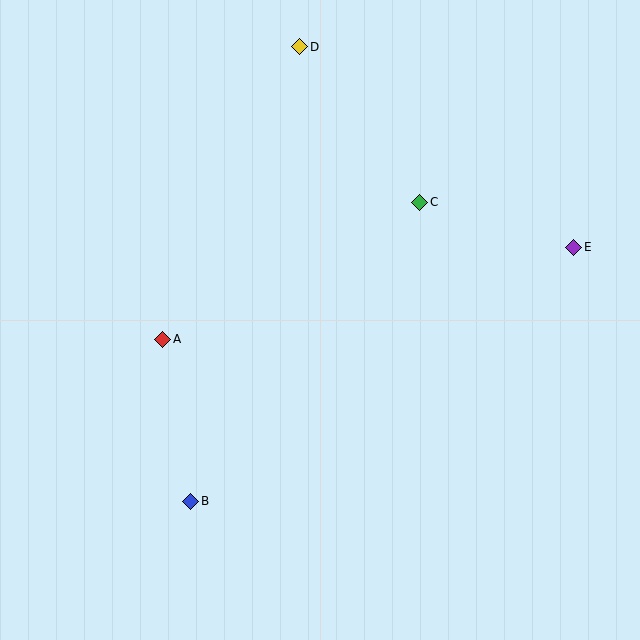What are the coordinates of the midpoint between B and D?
The midpoint between B and D is at (245, 274).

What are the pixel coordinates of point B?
Point B is at (191, 501).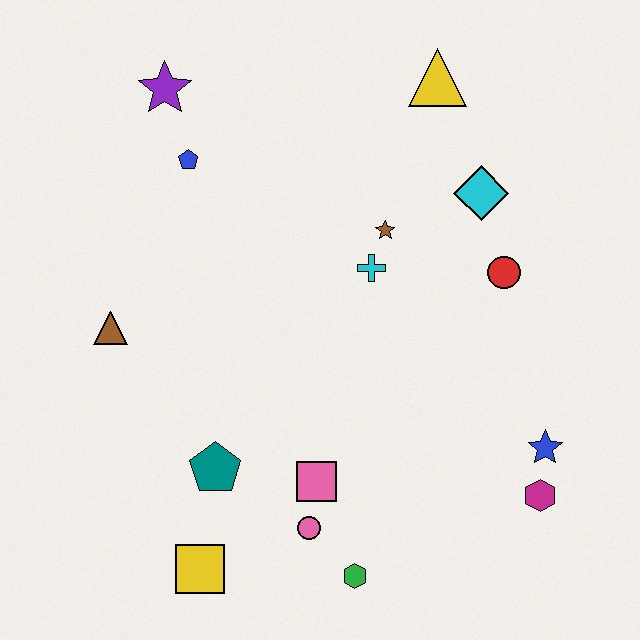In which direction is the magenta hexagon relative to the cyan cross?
The magenta hexagon is below the cyan cross.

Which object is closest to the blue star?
The magenta hexagon is closest to the blue star.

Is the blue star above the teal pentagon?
Yes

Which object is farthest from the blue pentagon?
The magenta hexagon is farthest from the blue pentagon.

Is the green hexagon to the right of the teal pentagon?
Yes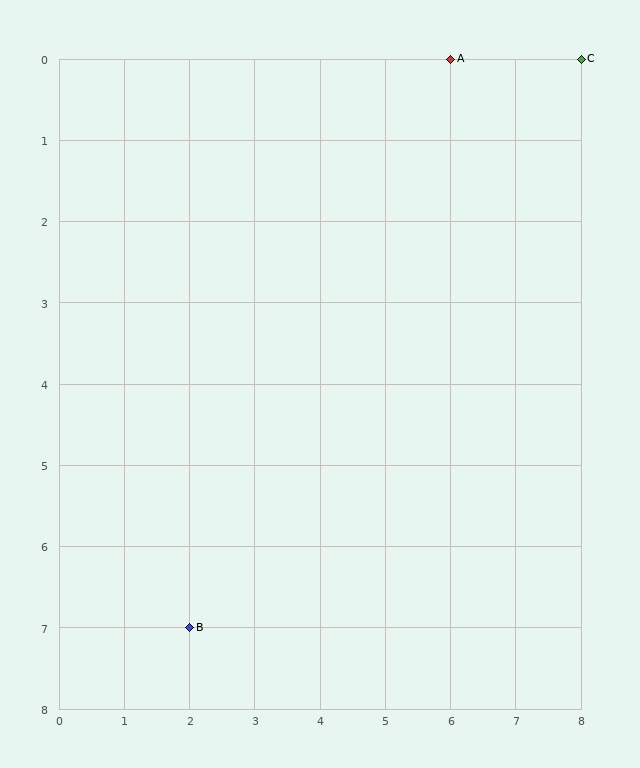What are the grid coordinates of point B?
Point B is at grid coordinates (2, 7).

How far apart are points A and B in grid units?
Points A and B are 4 columns and 7 rows apart (about 8.1 grid units diagonally).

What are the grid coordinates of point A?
Point A is at grid coordinates (6, 0).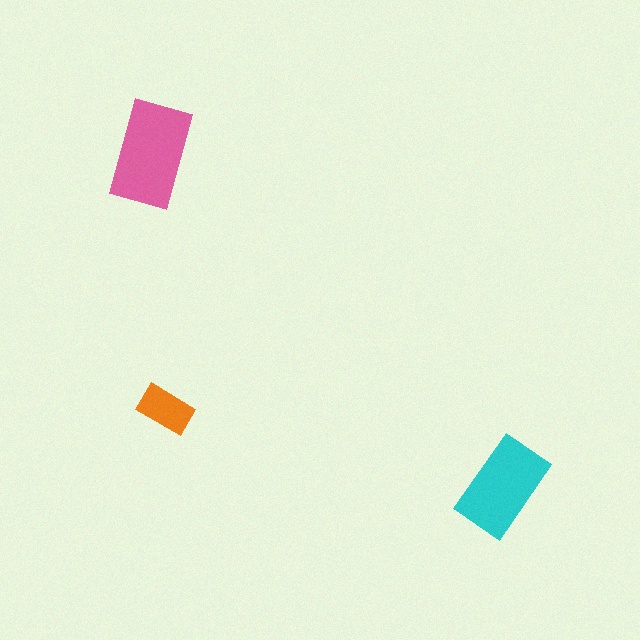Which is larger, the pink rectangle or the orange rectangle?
The pink one.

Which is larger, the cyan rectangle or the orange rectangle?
The cyan one.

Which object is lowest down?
The cyan rectangle is bottommost.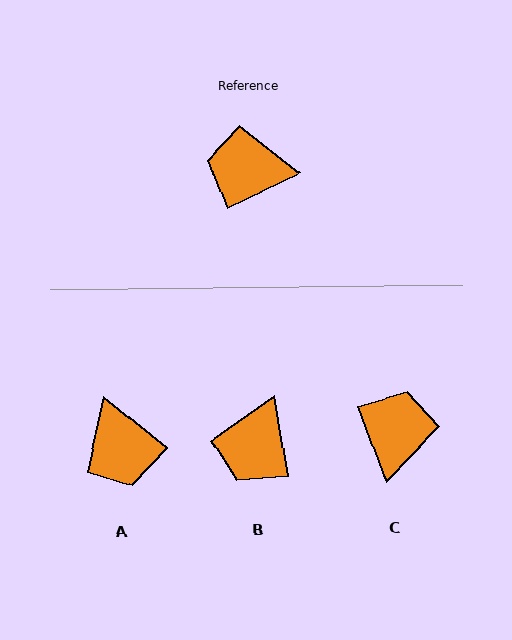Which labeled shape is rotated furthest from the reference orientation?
A, about 115 degrees away.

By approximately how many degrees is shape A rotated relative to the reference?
Approximately 115 degrees counter-clockwise.